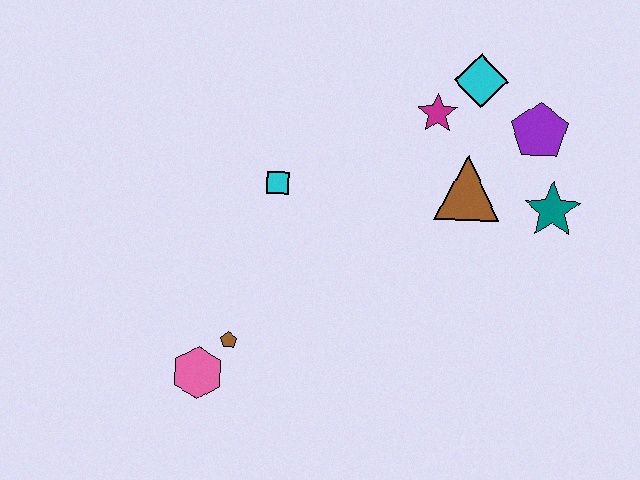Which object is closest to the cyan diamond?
The magenta star is closest to the cyan diamond.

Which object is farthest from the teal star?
The pink hexagon is farthest from the teal star.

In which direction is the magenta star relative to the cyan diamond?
The magenta star is to the left of the cyan diamond.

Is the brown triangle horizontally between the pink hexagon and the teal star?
Yes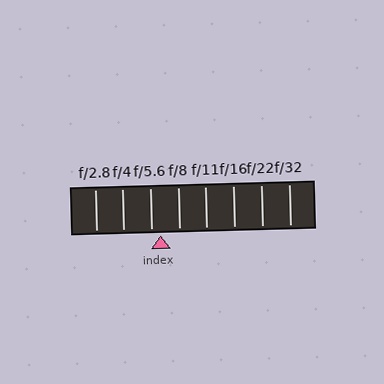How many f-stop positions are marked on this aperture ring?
There are 8 f-stop positions marked.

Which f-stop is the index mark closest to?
The index mark is closest to f/5.6.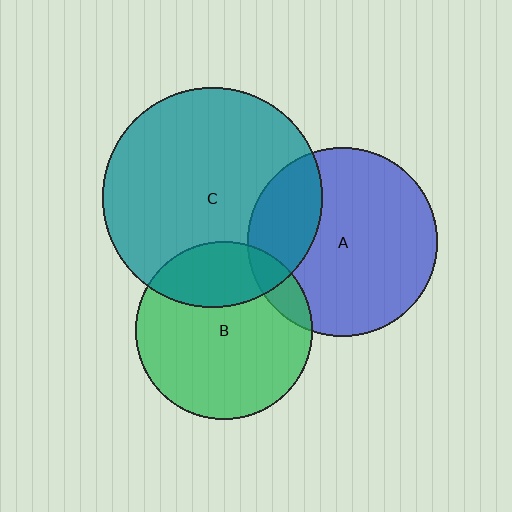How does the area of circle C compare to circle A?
Approximately 1.3 times.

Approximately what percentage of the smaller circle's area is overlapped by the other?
Approximately 25%.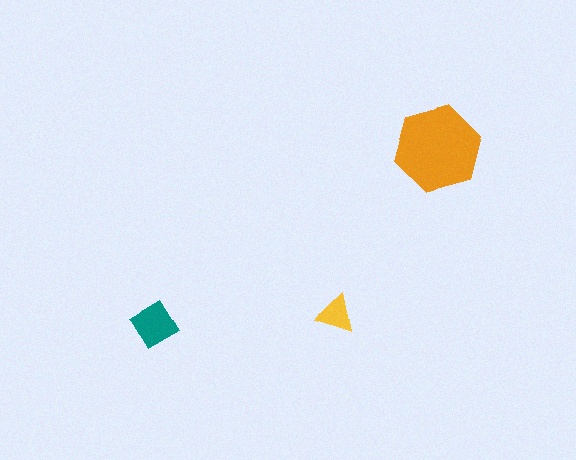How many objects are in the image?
There are 3 objects in the image.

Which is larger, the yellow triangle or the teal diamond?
The teal diamond.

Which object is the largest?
The orange hexagon.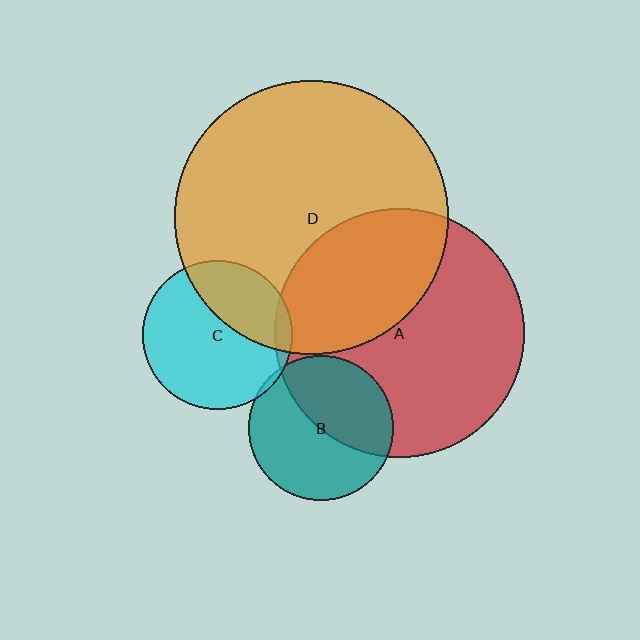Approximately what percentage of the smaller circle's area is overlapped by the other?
Approximately 35%.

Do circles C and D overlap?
Yes.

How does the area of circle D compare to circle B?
Approximately 3.6 times.